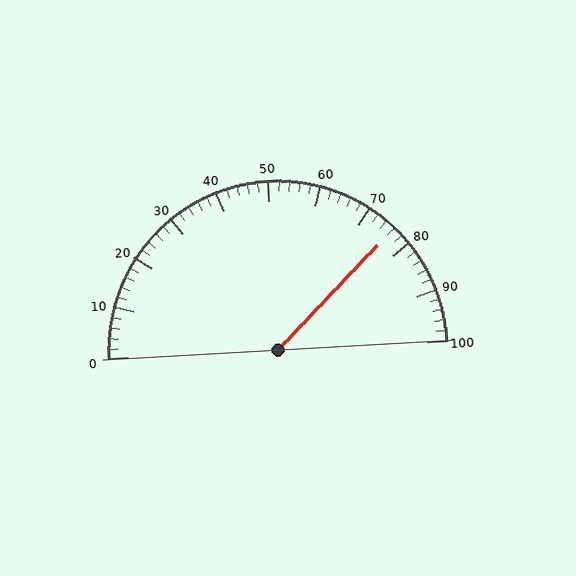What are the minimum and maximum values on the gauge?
The gauge ranges from 0 to 100.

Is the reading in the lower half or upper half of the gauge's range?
The reading is in the upper half of the range (0 to 100).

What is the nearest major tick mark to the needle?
The nearest major tick mark is 80.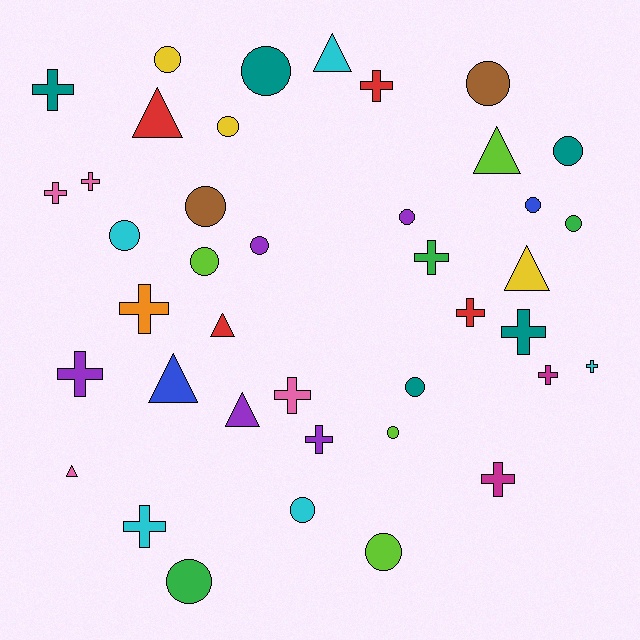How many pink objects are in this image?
There are 4 pink objects.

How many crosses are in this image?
There are 15 crosses.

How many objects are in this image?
There are 40 objects.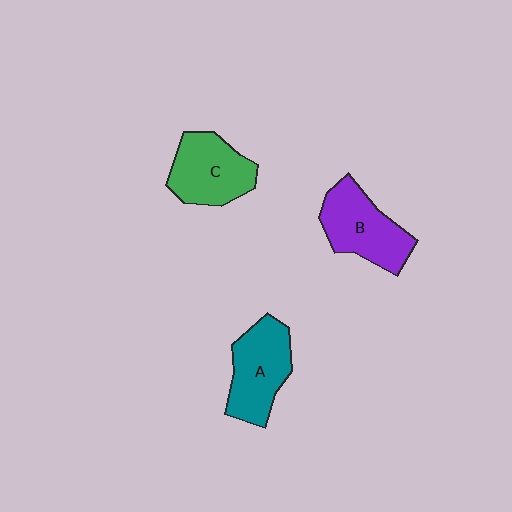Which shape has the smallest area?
Shape C (green).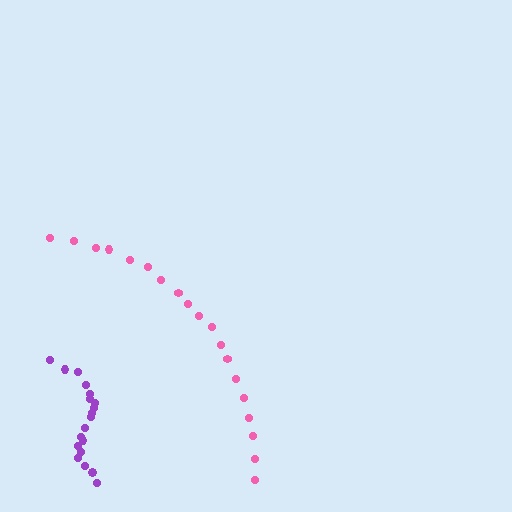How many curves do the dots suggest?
There are 2 distinct paths.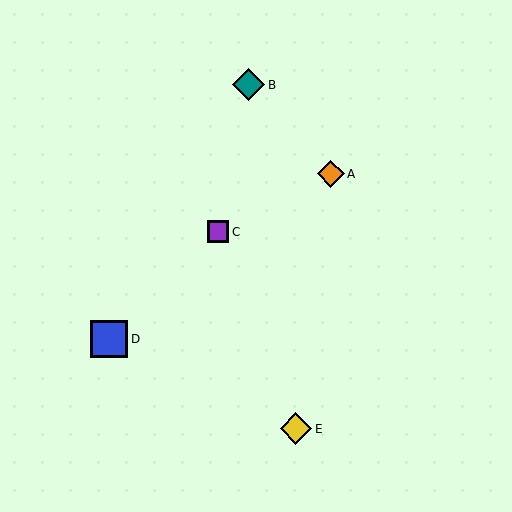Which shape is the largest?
The blue square (labeled D) is the largest.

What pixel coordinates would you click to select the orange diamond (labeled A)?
Click at (331, 174) to select the orange diamond A.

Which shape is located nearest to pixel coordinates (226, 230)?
The purple square (labeled C) at (218, 232) is nearest to that location.